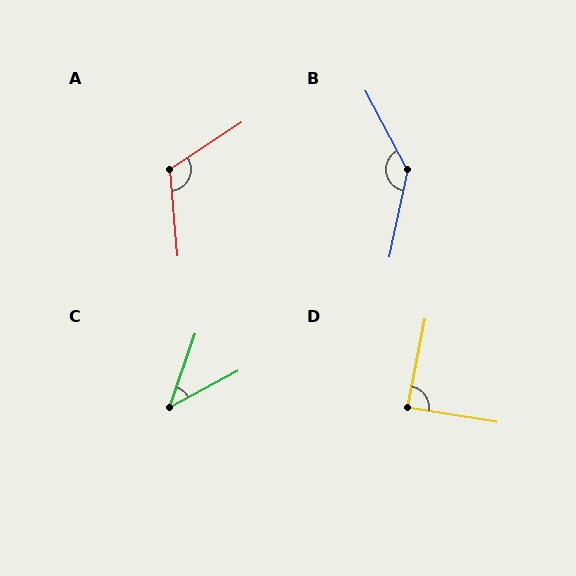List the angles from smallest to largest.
C (43°), D (88°), A (118°), B (140°).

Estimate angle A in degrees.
Approximately 118 degrees.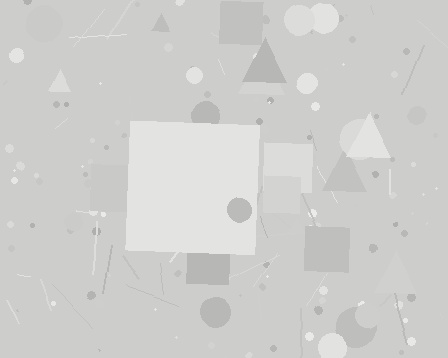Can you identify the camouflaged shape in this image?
The camouflaged shape is a square.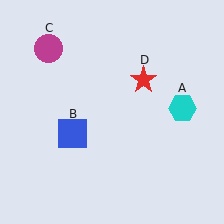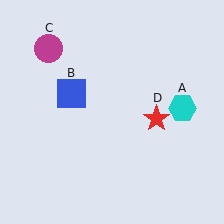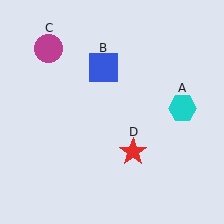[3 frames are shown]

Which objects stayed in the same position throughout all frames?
Cyan hexagon (object A) and magenta circle (object C) remained stationary.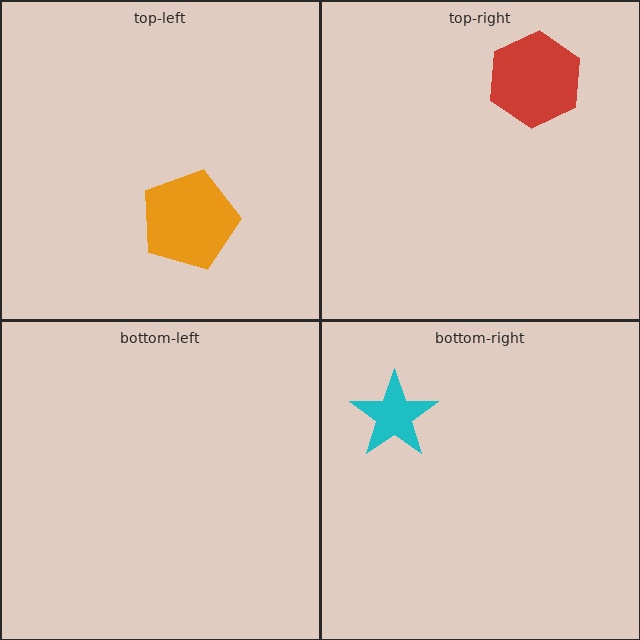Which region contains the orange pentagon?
The top-left region.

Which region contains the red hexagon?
The top-right region.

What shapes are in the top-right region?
The red hexagon.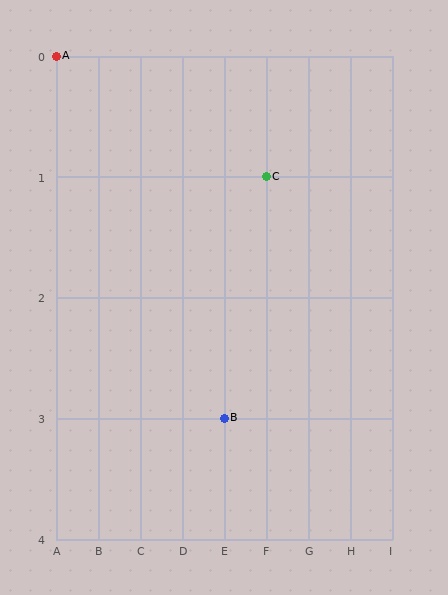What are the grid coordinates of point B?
Point B is at grid coordinates (E, 3).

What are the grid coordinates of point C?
Point C is at grid coordinates (F, 1).